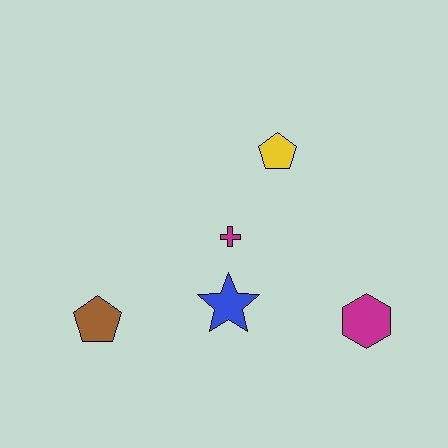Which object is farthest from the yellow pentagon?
The brown pentagon is farthest from the yellow pentagon.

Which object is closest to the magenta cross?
The blue star is closest to the magenta cross.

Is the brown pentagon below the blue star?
Yes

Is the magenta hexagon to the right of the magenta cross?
Yes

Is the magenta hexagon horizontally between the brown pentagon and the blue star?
No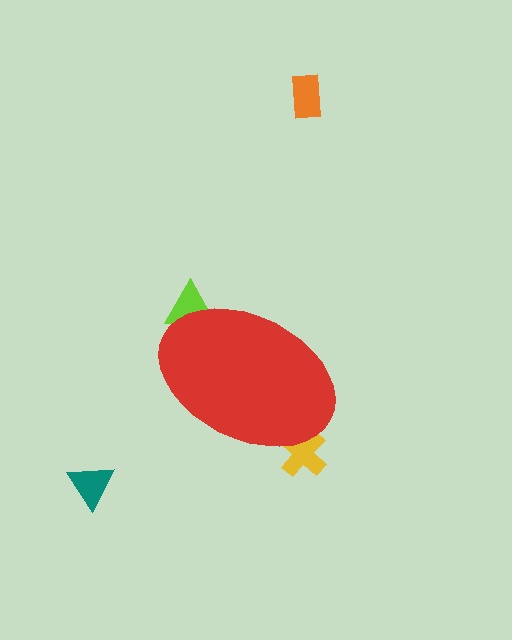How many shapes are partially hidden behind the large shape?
2 shapes are partially hidden.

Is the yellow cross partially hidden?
Yes, the yellow cross is partially hidden behind the red ellipse.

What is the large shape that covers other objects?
A red ellipse.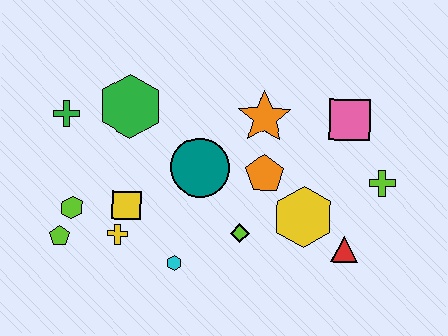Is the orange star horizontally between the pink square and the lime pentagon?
Yes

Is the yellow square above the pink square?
No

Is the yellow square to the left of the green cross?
No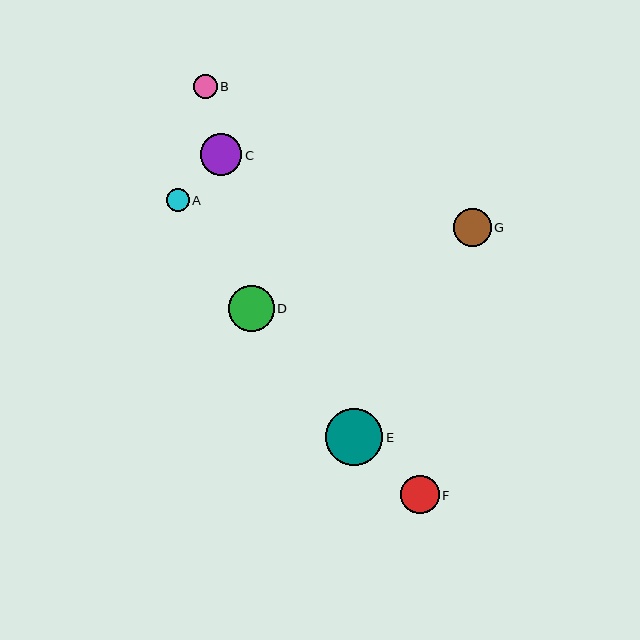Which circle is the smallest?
Circle A is the smallest with a size of approximately 23 pixels.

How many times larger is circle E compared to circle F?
Circle E is approximately 1.5 times the size of circle F.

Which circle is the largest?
Circle E is the largest with a size of approximately 57 pixels.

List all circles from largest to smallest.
From largest to smallest: E, D, C, F, G, B, A.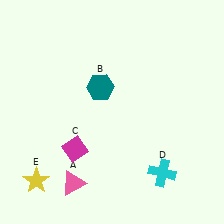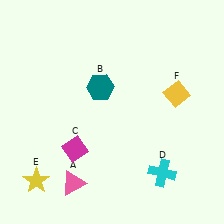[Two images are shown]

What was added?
A yellow diamond (F) was added in Image 2.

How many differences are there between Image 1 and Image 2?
There is 1 difference between the two images.